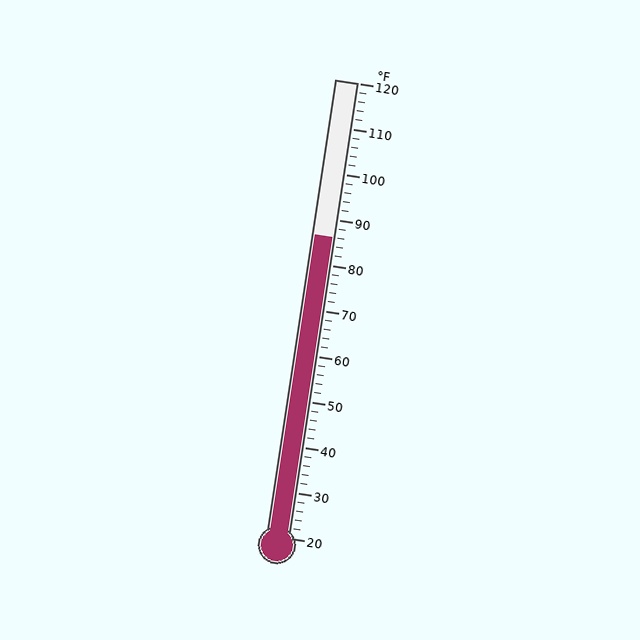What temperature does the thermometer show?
The thermometer shows approximately 86°F.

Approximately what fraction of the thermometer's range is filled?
The thermometer is filled to approximately 65% of its range.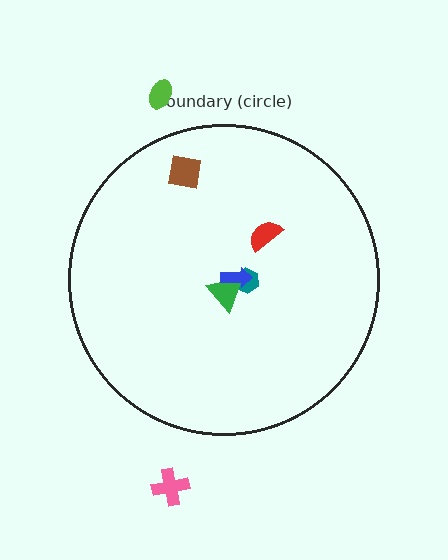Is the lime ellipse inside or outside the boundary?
Outside.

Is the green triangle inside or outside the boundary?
Inside.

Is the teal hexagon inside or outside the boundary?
Inside.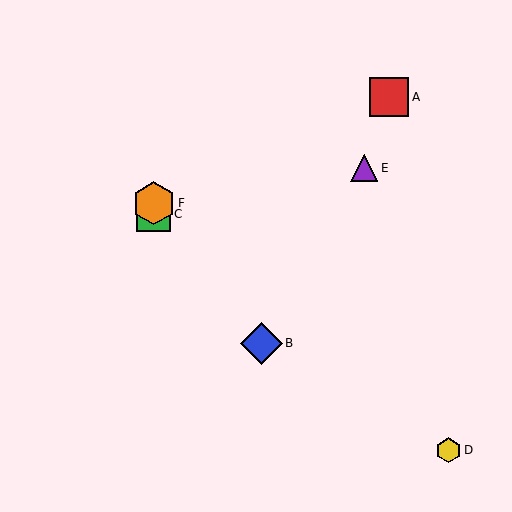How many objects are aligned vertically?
2 objects (C, F) are aligned vertically.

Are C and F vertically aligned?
Yes, both are at x≈154.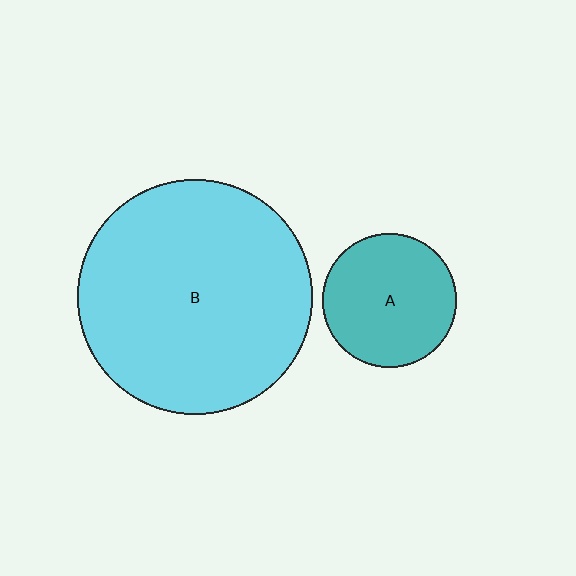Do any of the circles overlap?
No, none of the circles overlap.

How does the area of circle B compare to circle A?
Approximately 3.1 times.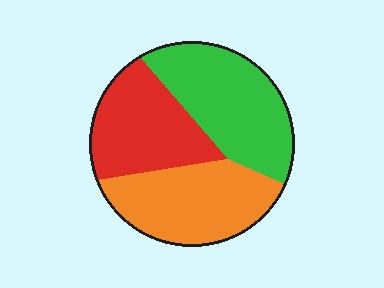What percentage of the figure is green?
Green takes up about three eighths (3/8) of the figure.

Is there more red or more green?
Green.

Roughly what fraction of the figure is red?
Red takes up between a quarter and a half of the figure.